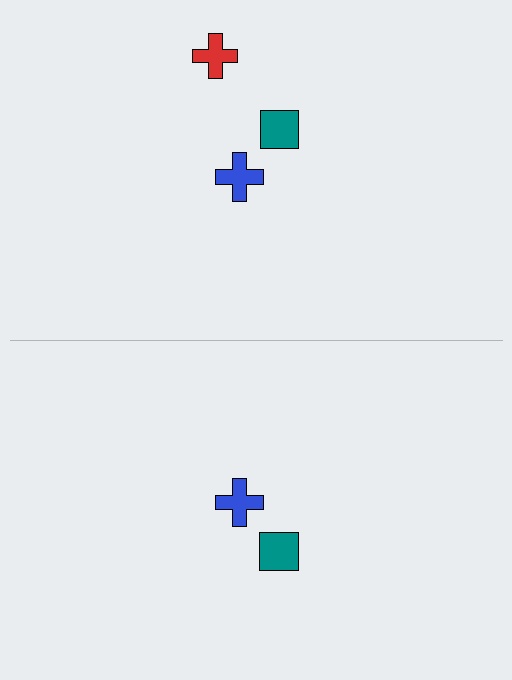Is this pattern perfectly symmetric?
No, the pattern is not perfectly symmetric. A red cross is missing from the bottom side.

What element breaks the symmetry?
A red cross is missing from the bottom side.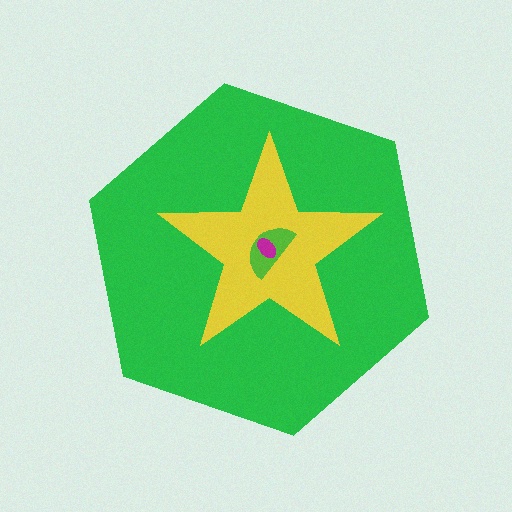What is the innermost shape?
The magenta ellipse.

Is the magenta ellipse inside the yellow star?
Yes.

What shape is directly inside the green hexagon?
The yellow star.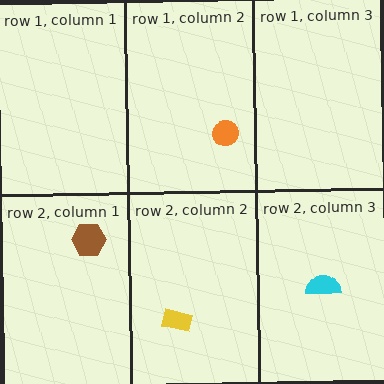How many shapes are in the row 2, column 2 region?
1.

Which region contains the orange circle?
The row 1, column 2 region.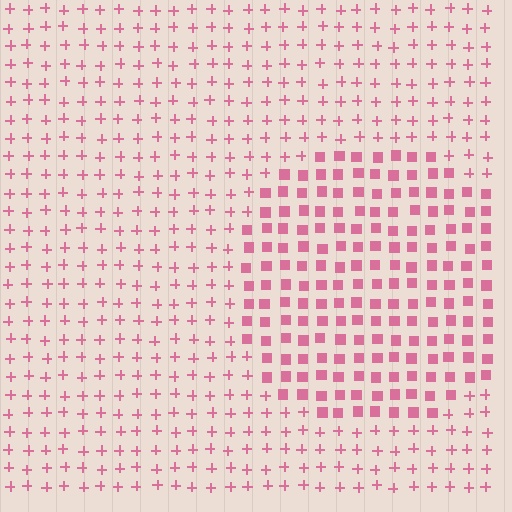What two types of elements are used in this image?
The image uses squares inside the circle region and plus signs outside it.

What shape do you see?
I see a circle.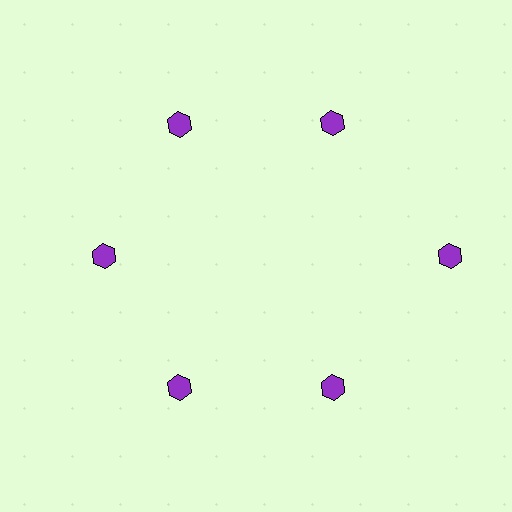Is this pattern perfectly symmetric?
No. The 6 purple hexagons are arranged in a ring, but one element near the 3 o'clock position is pushed outward from the center, breaking the 6-fold rotational symmetry.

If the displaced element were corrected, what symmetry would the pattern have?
It would have 6-fold rotational symmetry — the pattern would map onto itself every 60 degrees.